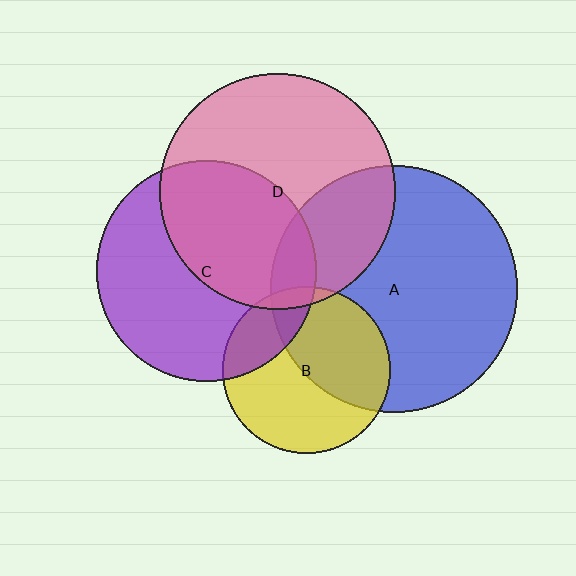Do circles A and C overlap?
Yes.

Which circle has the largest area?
Circle A (blue).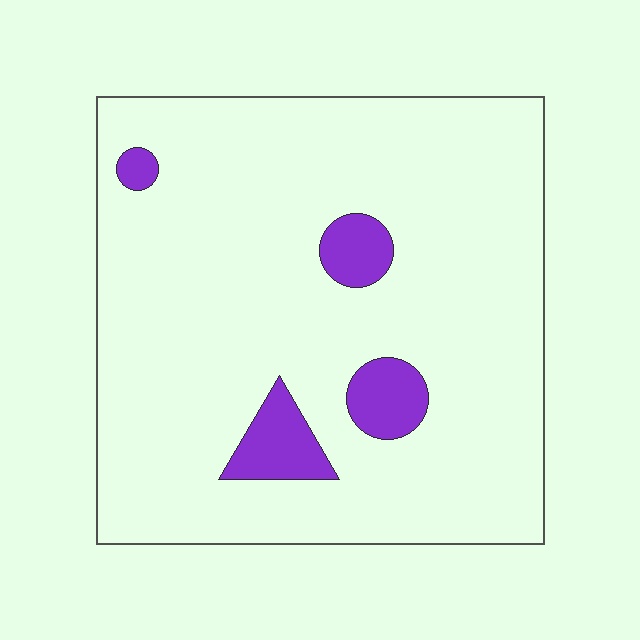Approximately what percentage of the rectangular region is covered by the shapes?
Approximately 10%.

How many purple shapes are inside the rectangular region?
4.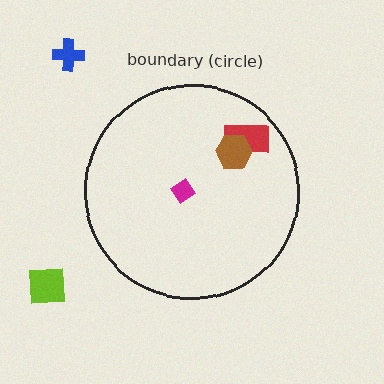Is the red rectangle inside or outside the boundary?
Inside.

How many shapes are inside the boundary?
3 inside, 2 outside.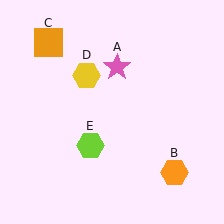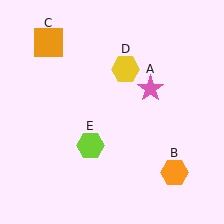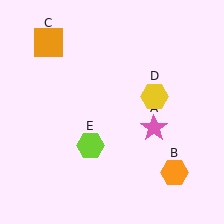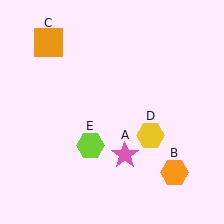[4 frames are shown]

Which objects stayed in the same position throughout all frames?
Orange hexagon (object B) and orange square (object C) and lime hexagon (object E) remained stationary.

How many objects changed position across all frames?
2 objects changed position: pink star (object A), yellow hexagon (object D).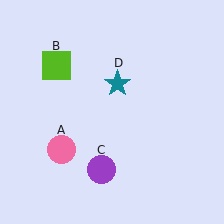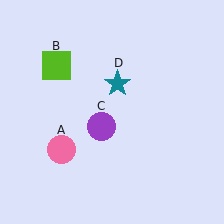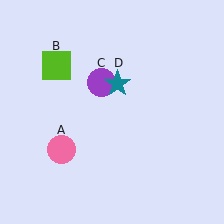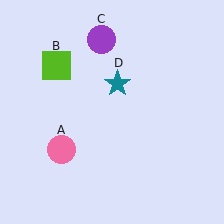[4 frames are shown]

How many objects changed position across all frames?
1 object changed position: purple circle (object C).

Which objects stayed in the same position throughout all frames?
Pink circle (object A) and lime square (object B) and teal star (object D) remained stationary.